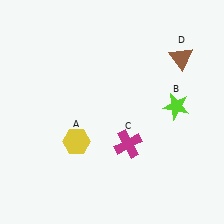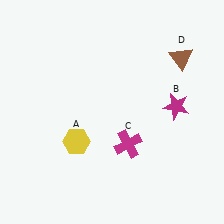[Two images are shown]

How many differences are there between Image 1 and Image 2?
There is 1 difference between the two images.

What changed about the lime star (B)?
In Image 1, B is lime. In Image 2, it changed to magenta.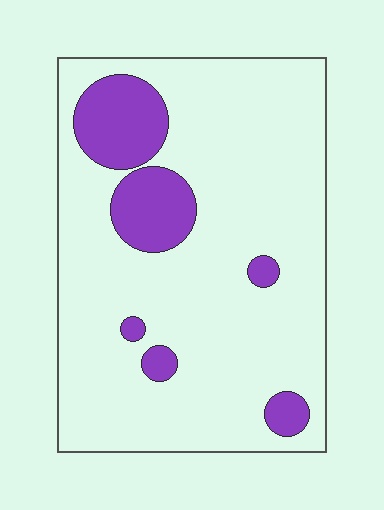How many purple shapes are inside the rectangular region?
6.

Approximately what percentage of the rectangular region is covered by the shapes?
Approximately 15%.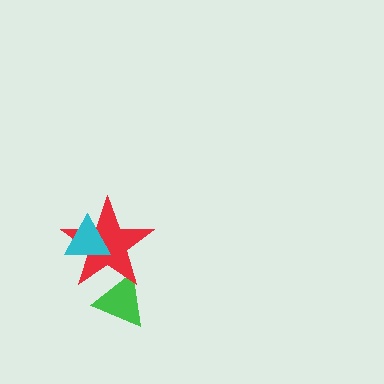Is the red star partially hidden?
Yes, it is partially covered by another shape.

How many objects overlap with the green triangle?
1 object overlaps with the green triangle.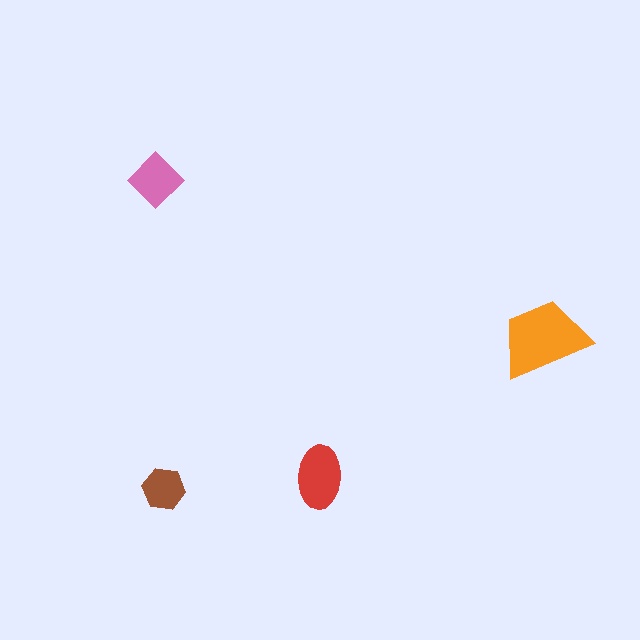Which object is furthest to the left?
The pink diamond is leftmost.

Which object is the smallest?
The brown hexagon.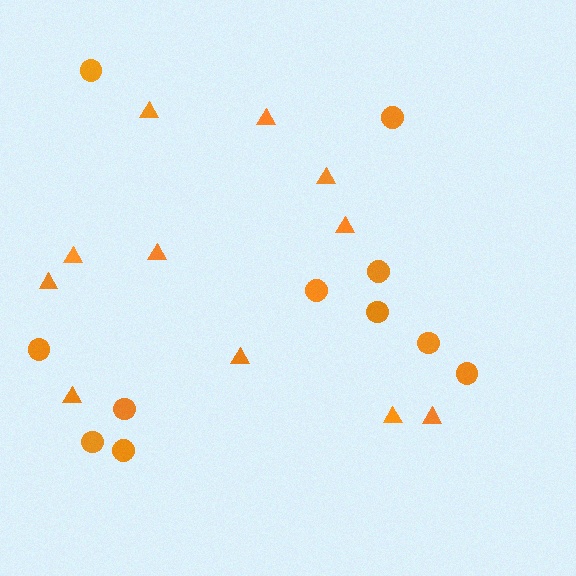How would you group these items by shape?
There are 2 groups: one group of circles (11) and one group of triangles (11).